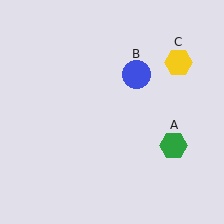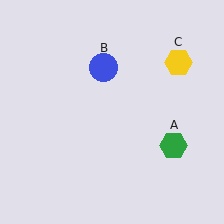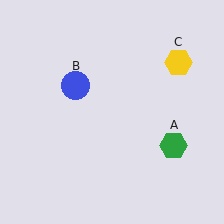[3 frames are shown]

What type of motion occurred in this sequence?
The blue circle (object B) rotated counterclockwise around the center of the scene.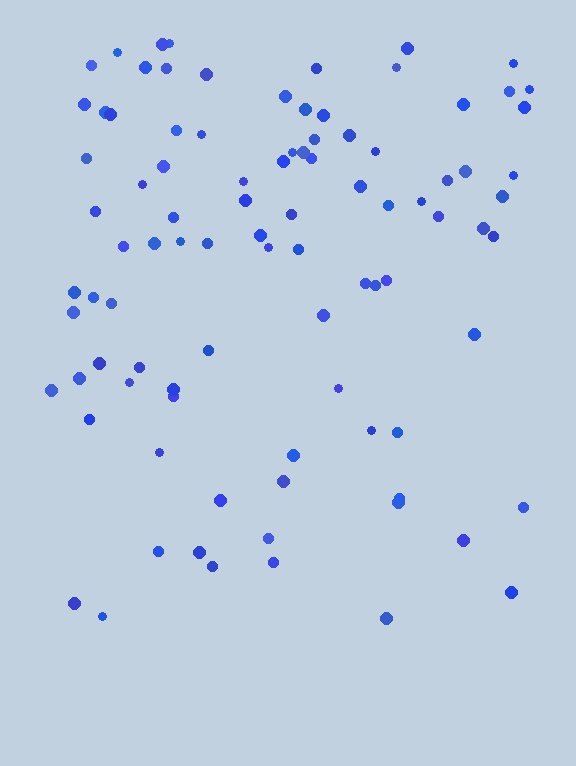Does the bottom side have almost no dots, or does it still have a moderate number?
Still a moderate number, just noticeably fewer than the top.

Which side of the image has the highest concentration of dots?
The top.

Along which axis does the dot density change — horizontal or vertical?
Vertical.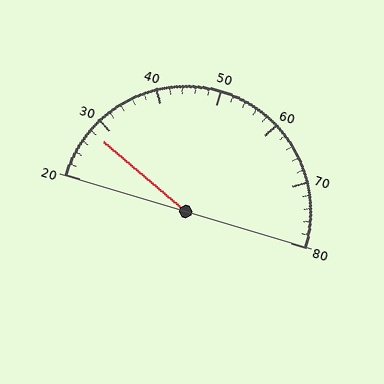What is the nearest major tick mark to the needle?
The nearest major tick mark is 30.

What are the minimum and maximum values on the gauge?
The gauge ranges from 20 to 80.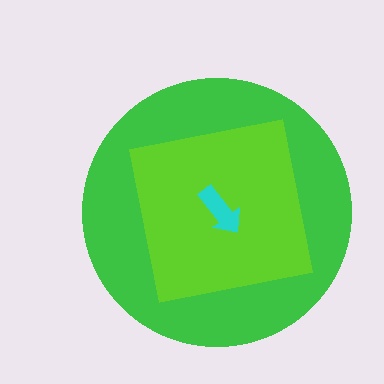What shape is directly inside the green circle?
The lime square.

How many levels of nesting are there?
3.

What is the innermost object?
The cyan arrow.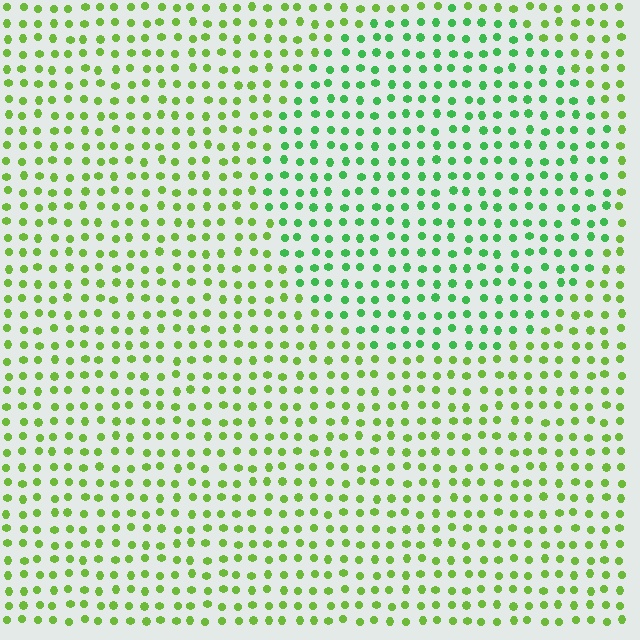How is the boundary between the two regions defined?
The boundary is defined purely by a slight shift in hue (about 32 degrees). Spacing, size, and orientation are identical on both sides.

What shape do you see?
I see a circle.